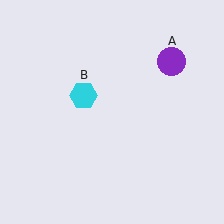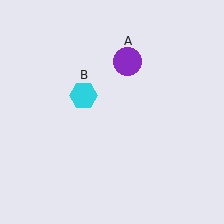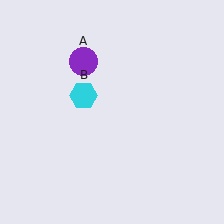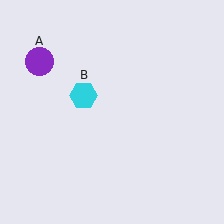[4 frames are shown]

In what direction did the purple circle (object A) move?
The purple circle (object A) moved left.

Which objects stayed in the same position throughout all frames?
Cyan hexagon (object B) remained stationary.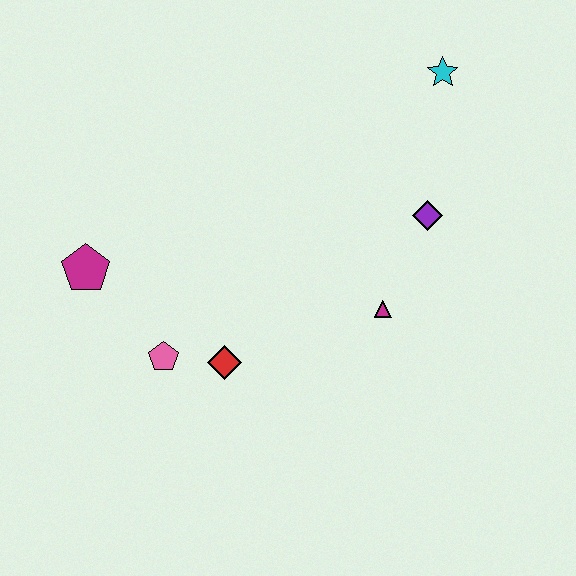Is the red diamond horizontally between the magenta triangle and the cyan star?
No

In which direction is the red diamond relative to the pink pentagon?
The red diamond is to the right of the pink pentagon.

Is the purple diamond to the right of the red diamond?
Yes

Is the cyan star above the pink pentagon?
Yes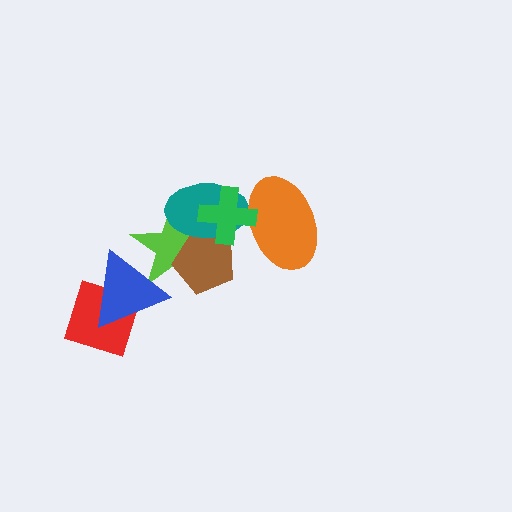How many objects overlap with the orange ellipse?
2 objects overlap with the orange ellipse.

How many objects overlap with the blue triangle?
2 objects overlap with the blue triangle.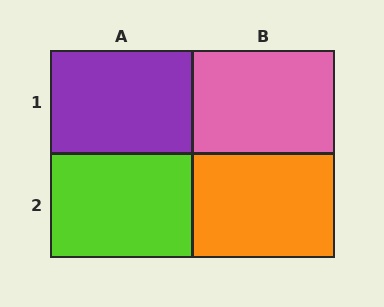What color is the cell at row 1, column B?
Pink.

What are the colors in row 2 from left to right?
Lime, orange.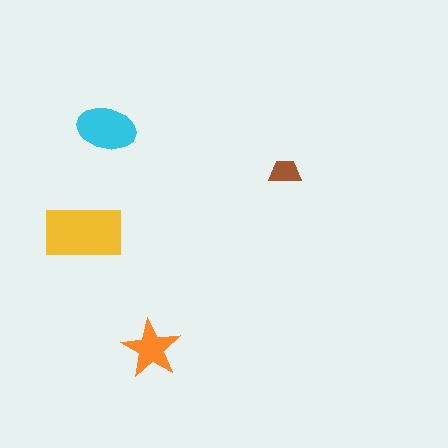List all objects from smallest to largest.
The brown trapezoid, the orange star, the cyan ellipse, the yellow rectangle.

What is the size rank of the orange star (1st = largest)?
3rd.